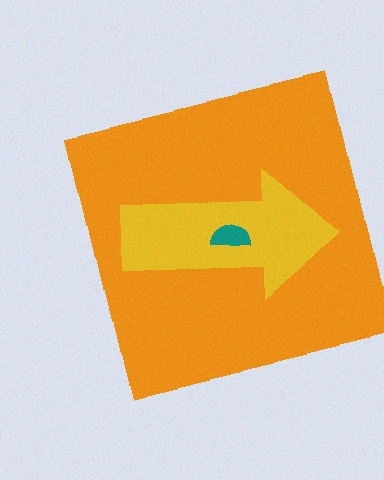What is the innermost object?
The teal semicircle.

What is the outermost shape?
The orange square.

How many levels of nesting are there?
3.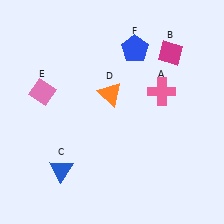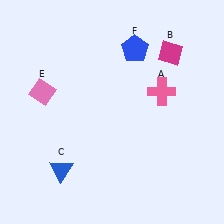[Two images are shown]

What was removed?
The orange triangle (D) was removed in Image 2.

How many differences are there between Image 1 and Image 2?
There is 1 difference between the two images.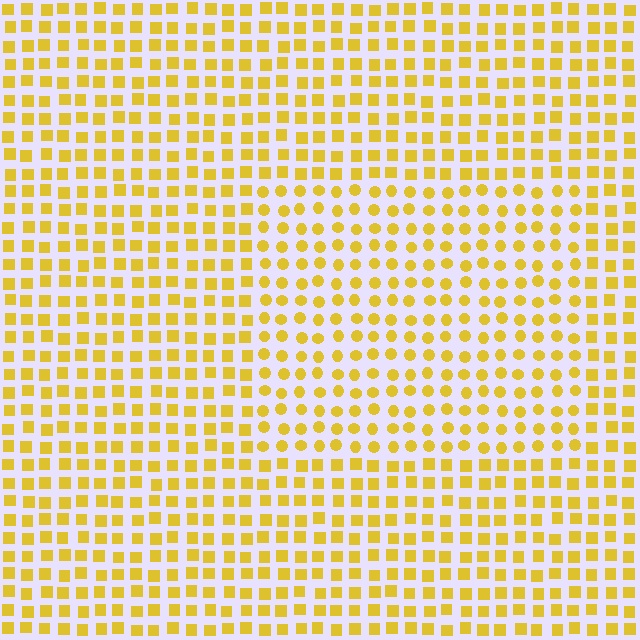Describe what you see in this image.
The image is filled with small yellow elements arranged in a uniform grid. A rectangle-shaped region contains circles, while the surrounding area contains squares. The boundary is defined purely by the change in element shape.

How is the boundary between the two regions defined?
The boundary is defined by a change in element shape: circles inside vs. squares outside. All elements share the same color and spacing.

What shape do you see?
I see a rectangle.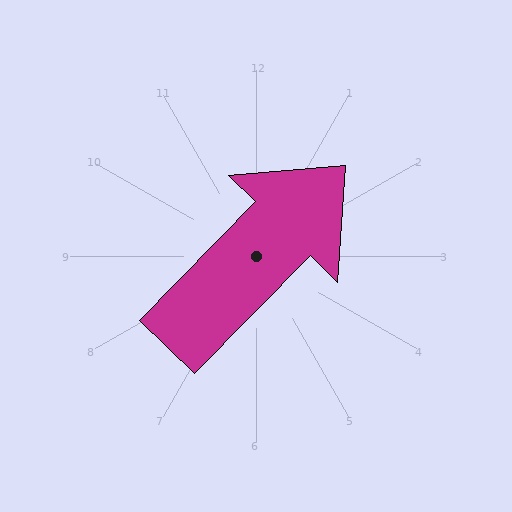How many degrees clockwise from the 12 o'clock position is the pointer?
Approximately 44 degrees.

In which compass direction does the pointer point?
Northeast.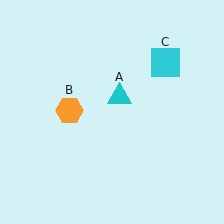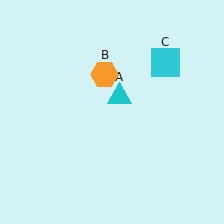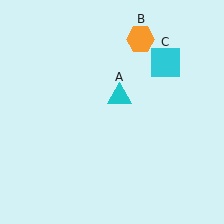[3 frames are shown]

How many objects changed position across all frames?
1 object changed position: orange hexagon (object B).